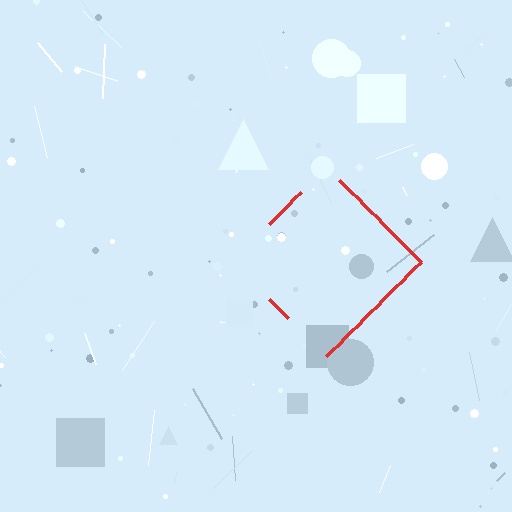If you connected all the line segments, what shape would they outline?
They would outline a diamond.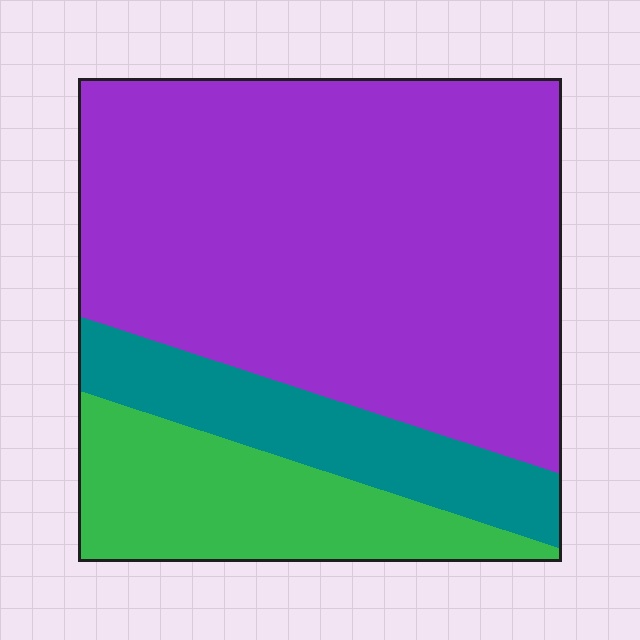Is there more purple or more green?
Purple.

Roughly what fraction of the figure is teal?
Teal takes up less than a quarter of the figure.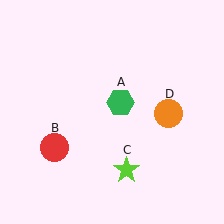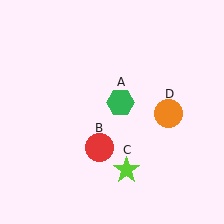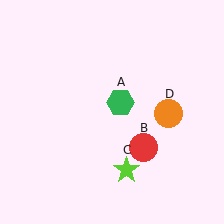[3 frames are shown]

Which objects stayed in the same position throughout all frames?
Green hexagon (object A) and lime star (object C) and orange circle (object D) remained stationary.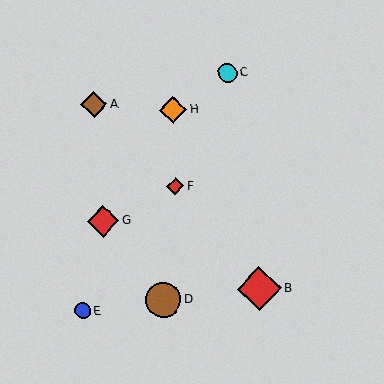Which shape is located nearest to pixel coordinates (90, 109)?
The brown diamond (labeled A) at (94, 104) is nearest to that location.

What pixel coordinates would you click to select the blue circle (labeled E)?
Click at (83, 311) to select the blue circle E.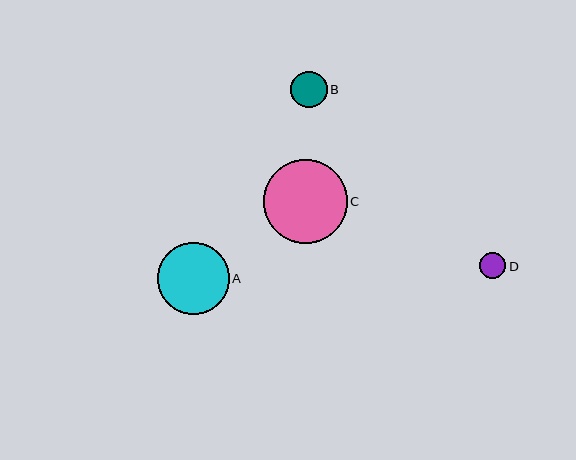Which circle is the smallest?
Circle D is the smallest with a size of approximately 26 pixels.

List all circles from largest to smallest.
From largest to smallest: C, A, B, D.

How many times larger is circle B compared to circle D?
Circle B is approximately 1.4 times the size of circle D.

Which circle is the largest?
Circle C is the largest with a size of approximately 84 pixels.